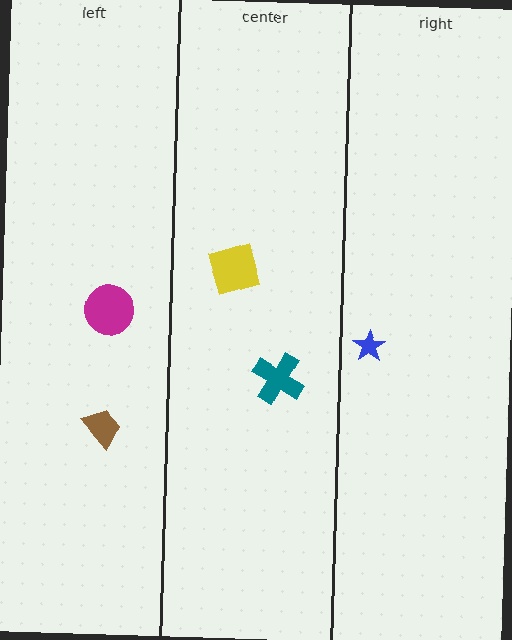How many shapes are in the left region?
2.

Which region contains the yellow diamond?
The center region.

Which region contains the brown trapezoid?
The left region.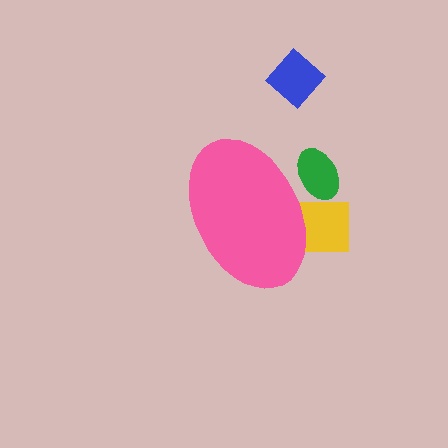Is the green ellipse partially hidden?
Yes, the green ellipse is partially hidden behind the pink ellipse.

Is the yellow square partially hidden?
Yes, the yellow square is partially hidden behind the pink ellipse.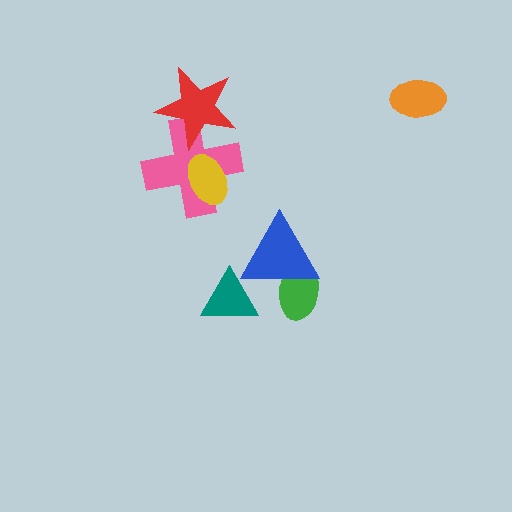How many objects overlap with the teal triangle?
1 object overlaps with the teal triangle.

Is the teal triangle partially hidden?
Yes, it is partially covered by another shape.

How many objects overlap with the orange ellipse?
0 objects overlap with the orange ellipse.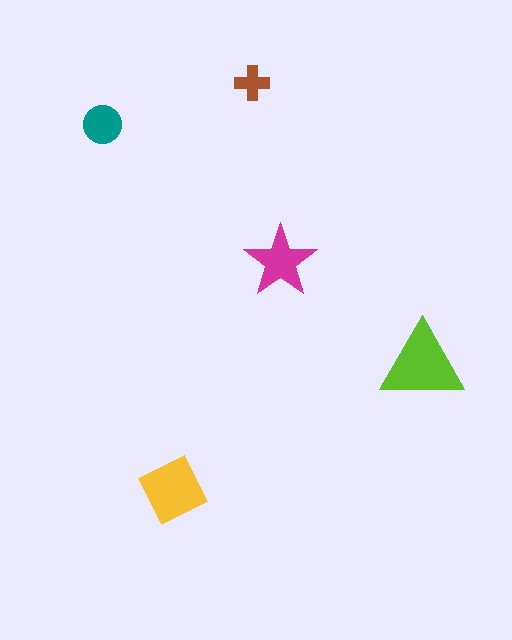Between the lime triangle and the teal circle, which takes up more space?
The lime triangle.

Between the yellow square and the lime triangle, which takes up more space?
The lime triangle.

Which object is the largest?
The lime triangle.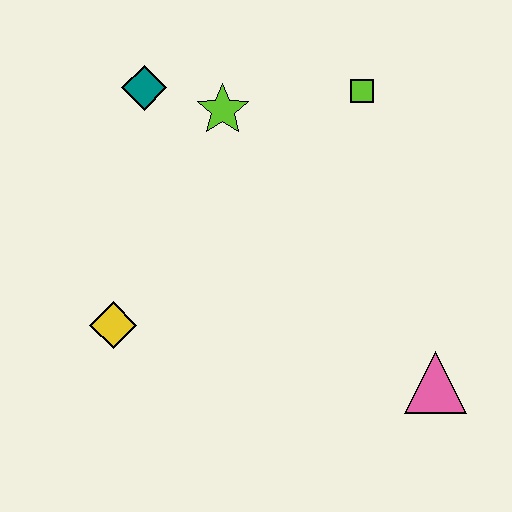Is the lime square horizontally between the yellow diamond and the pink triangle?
Yes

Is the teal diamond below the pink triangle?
No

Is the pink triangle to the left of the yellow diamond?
No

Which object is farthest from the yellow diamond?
The lime square is farthest from the yellow diamond.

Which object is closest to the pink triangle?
The lime square is closest to the pink triangle.